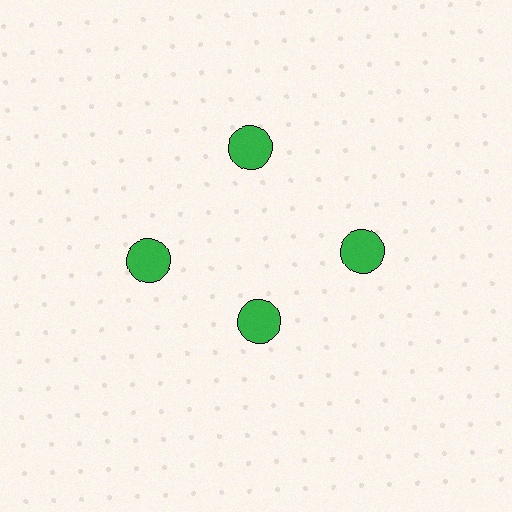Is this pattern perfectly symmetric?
No. The 4 green circles are arranged in a ring, but one element near the 6 o'clock position is pulled inward toward the center, breaking the 4-fold rotational symmetry.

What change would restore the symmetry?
The symmetry would be restored by moving it outward, back onto the ring so that all 4 circles sit at equal angles and equal distance from the center.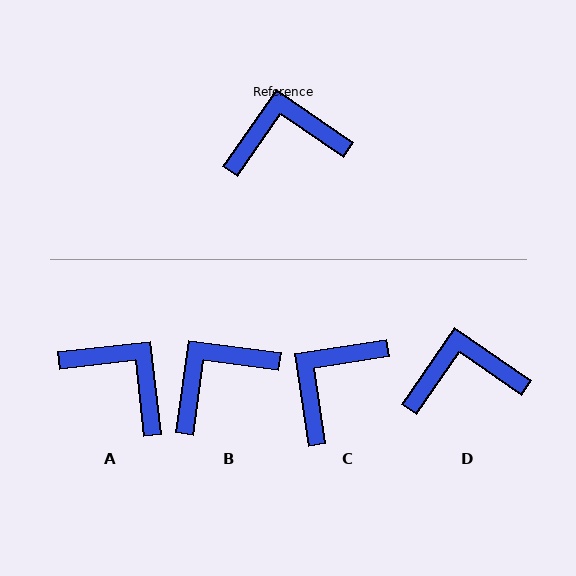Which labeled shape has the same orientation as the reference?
D.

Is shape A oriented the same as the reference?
No, it is off by about 49 degrees.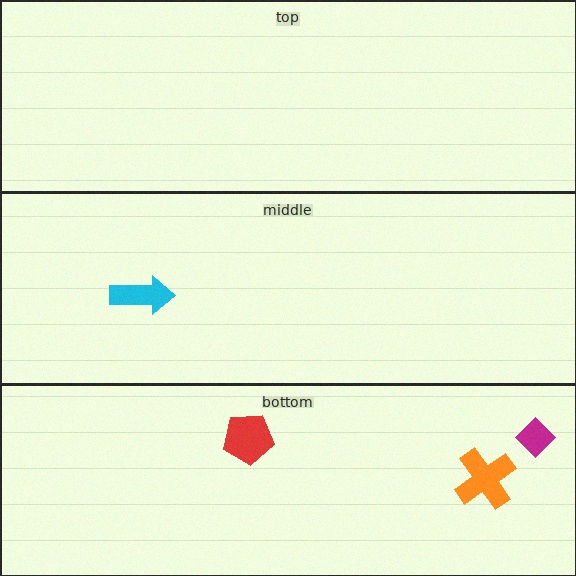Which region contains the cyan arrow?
The middle region.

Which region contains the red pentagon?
The bottom region.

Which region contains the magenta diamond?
The bottom region.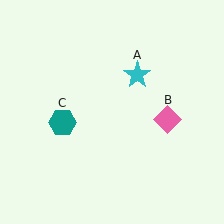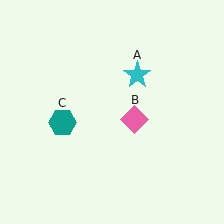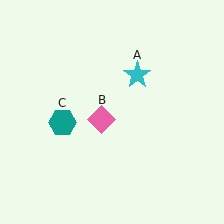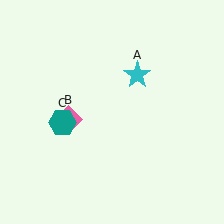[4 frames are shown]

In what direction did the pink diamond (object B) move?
The pink diamond (object B) moved left.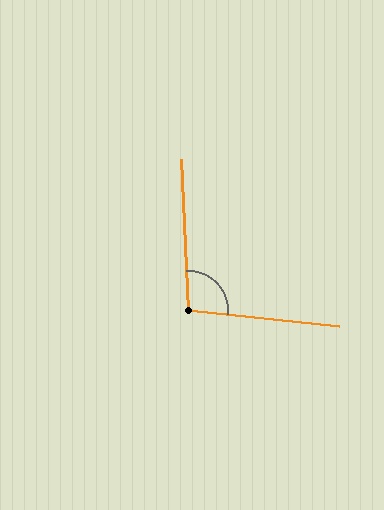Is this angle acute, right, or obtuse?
It is obtuse.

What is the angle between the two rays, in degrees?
Approximately 99 degrees.